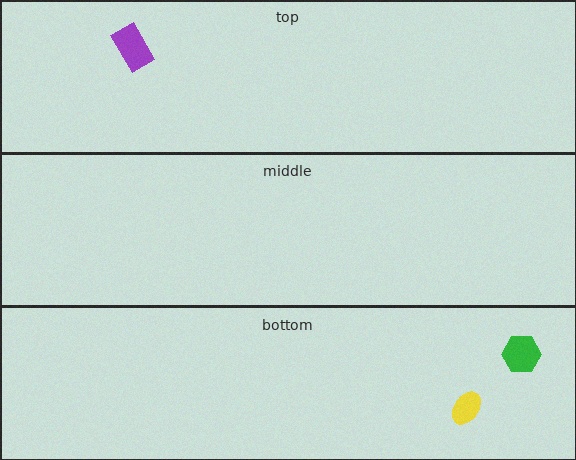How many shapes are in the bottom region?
2.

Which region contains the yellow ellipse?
The bottom region.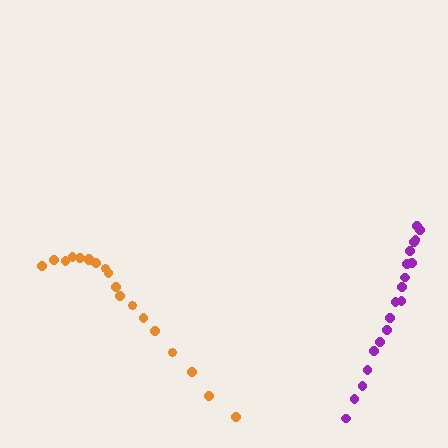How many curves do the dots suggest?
There are 2 distinct paths.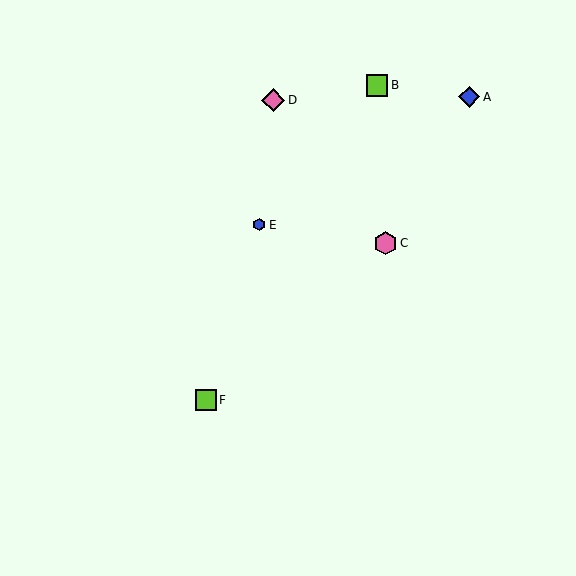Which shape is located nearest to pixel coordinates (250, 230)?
The blue hexagon (labeled E) at (259, 225) is nearest to that location.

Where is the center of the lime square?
The center of the lime square is at (206, 400).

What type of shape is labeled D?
Shape D is a pink diamond.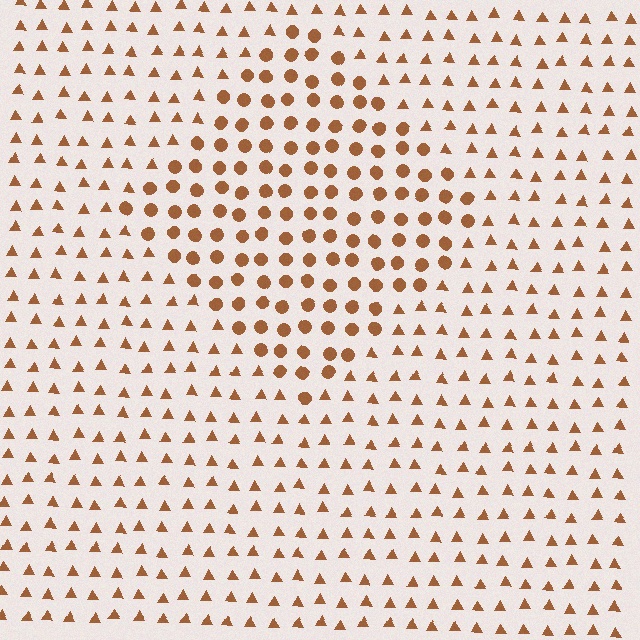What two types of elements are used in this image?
The image uses circles inside the diamond region and triangles outside it.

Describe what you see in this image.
The image is filled with small brown elements arranged in a uniform grid. A diamond-shaped region contains circles, while the surrounding area contains triangles. The boundary is defined purely by the change in element shape.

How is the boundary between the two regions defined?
The boundary is defined by a change in element shape: circles inside vs. triangles outside. All elements share the same color and spacing.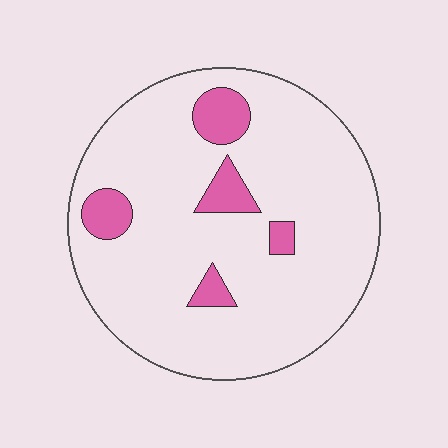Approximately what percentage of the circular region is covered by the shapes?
Approximately 10%.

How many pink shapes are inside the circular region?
5.